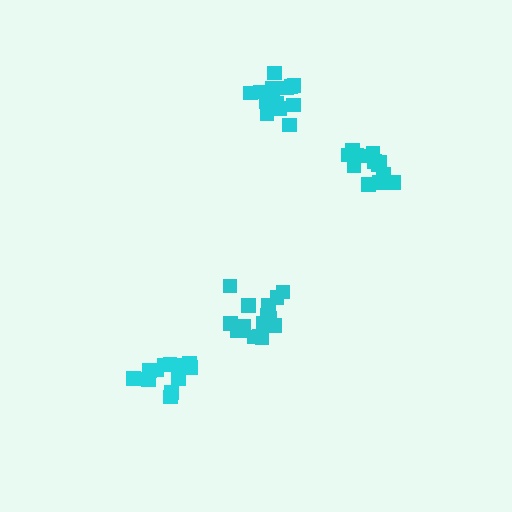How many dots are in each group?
Group 1: 17 dots, Group 2: 13 dots, Group 3: 13 dots, Group 4: 14 dots (57 total).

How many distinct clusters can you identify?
There are 4 distinct clusters.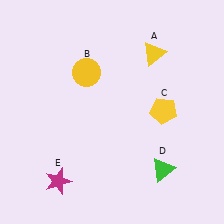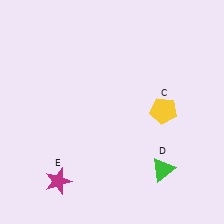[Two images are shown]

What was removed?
The yellow circle (B), the yellow triangle (A) were removed in Image 2.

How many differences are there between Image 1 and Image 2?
There are 2 differences between the two images.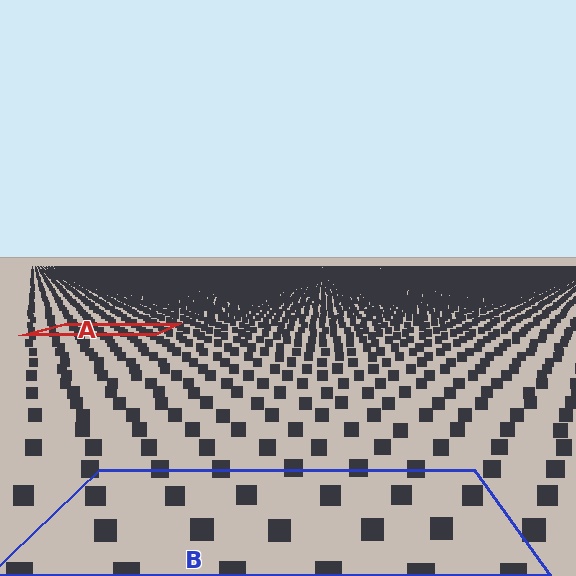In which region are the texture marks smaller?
The texture marks are smaller in region A, because it is farther away.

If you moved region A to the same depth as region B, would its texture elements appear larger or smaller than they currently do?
They would appear larger. At a closer depth, the same texture elements are projected at a bigger on-screen size.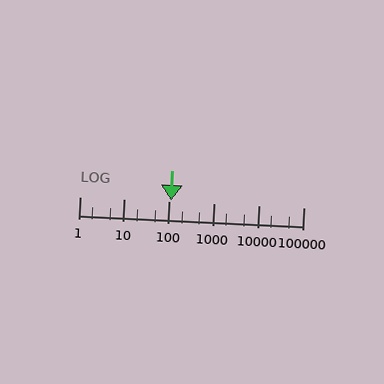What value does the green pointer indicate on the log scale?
The pointer indicates approximately 110.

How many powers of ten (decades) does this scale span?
The scale spans 5 decades, from 1 to 100000.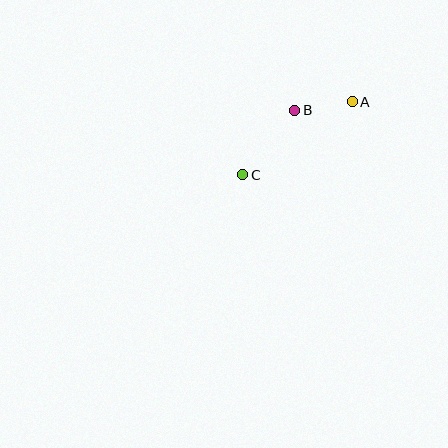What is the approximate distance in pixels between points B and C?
The distance between B and C is approximately 82 pixels.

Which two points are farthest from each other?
Points A and C are farthest from each other.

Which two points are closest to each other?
Points A and B are closest to each other.